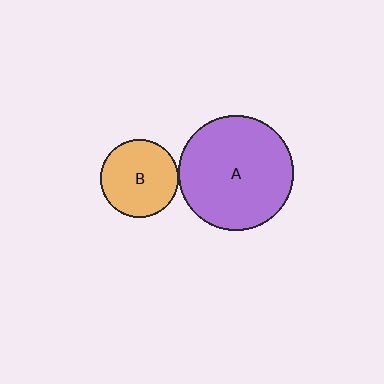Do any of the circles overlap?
No, none of the circles overlap.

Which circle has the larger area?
Circle A (purple).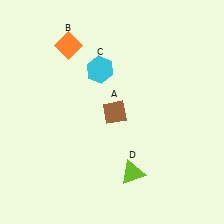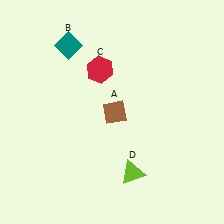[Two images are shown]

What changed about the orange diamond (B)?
In Image 1, B is orange. In Image 2, it changed to teal.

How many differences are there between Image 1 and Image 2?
There are 2 differences between the two images.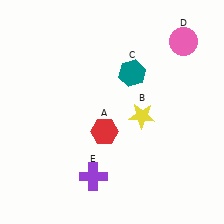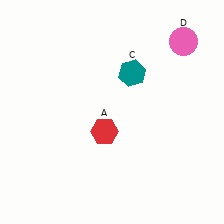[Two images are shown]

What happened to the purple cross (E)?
The purple cross (E) was removed in Image 2. It was in the bottom-left area of Image 1.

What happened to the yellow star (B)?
The yellow star (B) was removed in Image 2. It was in the bottom-right area of Image 1.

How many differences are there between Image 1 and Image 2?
There are 2 differences between the two images.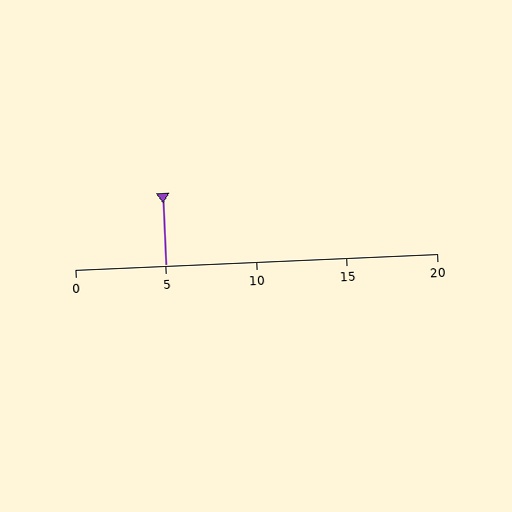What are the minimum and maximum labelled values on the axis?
The axis runs from 0 to 20.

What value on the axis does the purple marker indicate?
The marker indicates approximately 5.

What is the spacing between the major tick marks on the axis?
The major ticks are spaced 5 apart.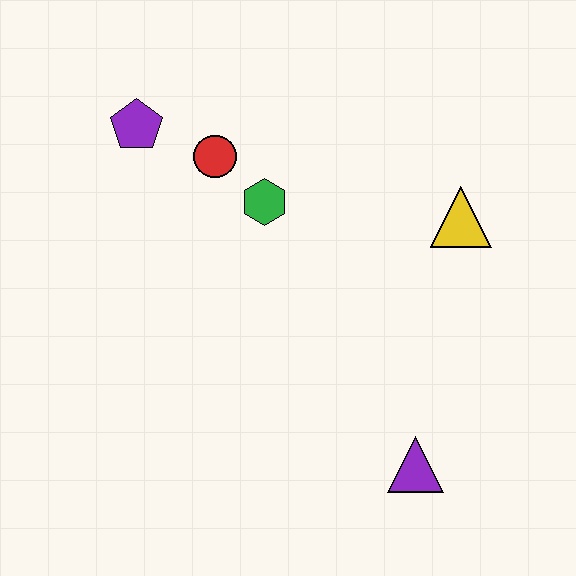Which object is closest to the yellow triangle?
The green hexagon is closest to the yellow triangle.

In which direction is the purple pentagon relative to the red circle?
The purple pentagon is to the left of the red circle.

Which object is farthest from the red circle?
The purple triangle is farthest from the red circle.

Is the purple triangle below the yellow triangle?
Yes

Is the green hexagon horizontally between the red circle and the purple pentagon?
No